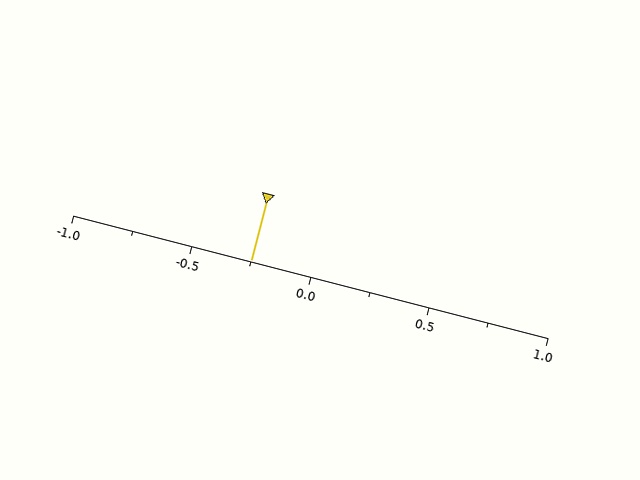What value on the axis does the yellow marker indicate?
The marker indicates approximately -0.25.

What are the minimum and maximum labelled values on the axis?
The axis runs from -1.0 to 1.0.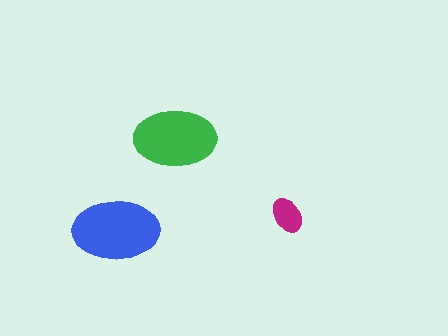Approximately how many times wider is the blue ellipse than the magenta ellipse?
About 2.5 times wider.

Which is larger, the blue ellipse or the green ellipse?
The blue one.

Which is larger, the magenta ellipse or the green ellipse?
The green one.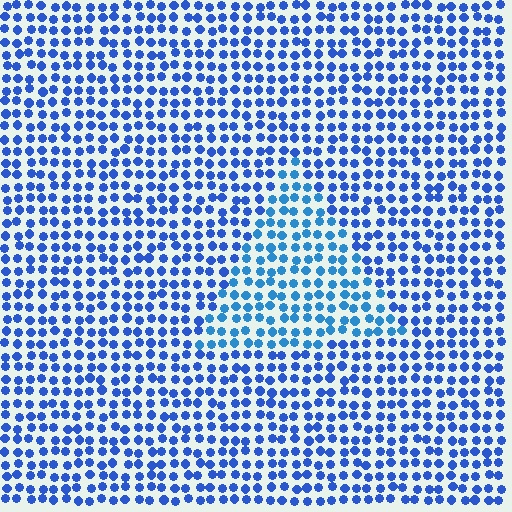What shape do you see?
I see a triangle.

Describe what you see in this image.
The image is filled with small blue elements in a uniform arrangement. A triangle-shaped region is visible where the elements are tinted to a slightly different hue, forming a subtle color boundary.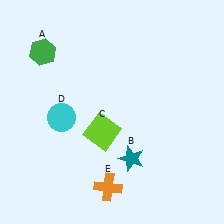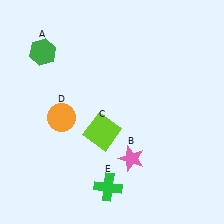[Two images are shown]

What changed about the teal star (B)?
In Image 1, B is teal. In Image 2, it changed to pink.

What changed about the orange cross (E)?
In Image 1, E is orange. In Image 2, it changed to green.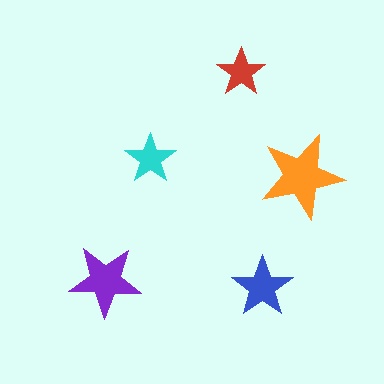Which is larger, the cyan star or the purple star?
The purple one.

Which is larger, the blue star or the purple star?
The purple one.